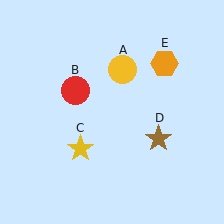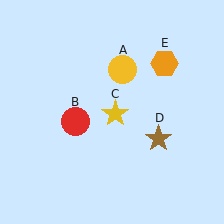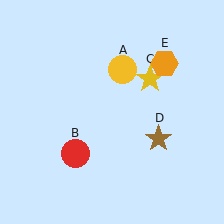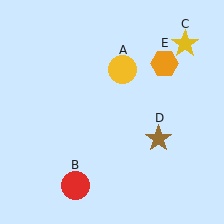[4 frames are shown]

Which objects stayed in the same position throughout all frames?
Yellow circle (object A) and brown star (object D) and orange hexagon (object E) remained stationary.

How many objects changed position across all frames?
2 objects changed position: red circle (object B), yellow star (object C).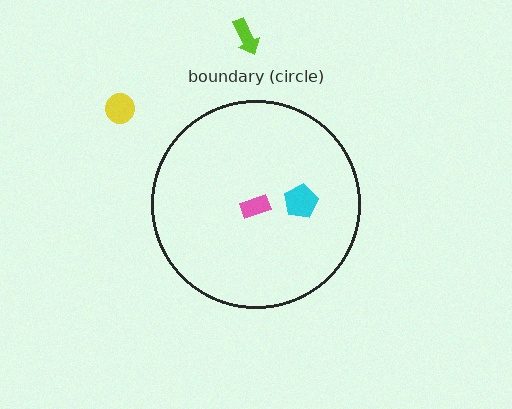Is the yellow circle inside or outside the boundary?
Outside.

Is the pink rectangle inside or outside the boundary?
Inside.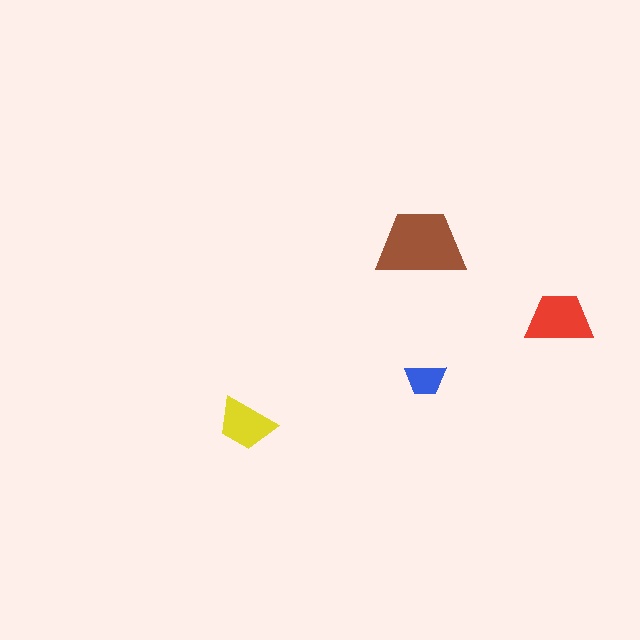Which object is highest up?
The brown trapezoid is topmost.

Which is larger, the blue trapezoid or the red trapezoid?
The red one.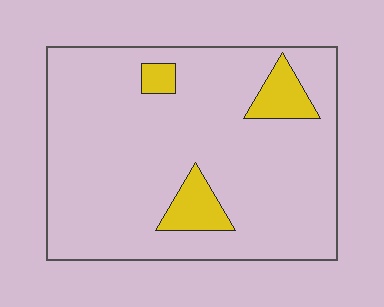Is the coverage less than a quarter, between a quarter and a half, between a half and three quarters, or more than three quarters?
Less than a quarter.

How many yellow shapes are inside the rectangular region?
3.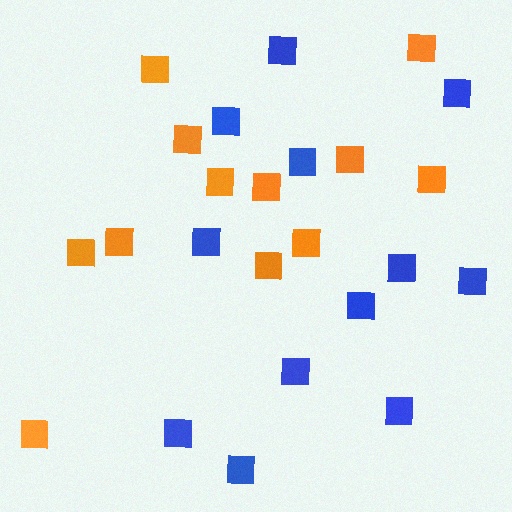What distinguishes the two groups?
There are 2 groups: one group of blue squares (12) and one group of orange squares (12).